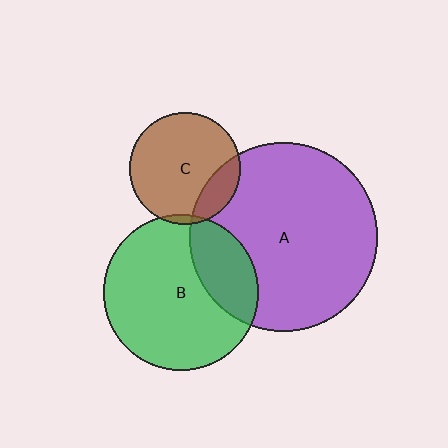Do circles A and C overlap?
Yes.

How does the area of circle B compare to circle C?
Approximately 1.9 times.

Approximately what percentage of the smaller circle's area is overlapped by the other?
Approximately 20%.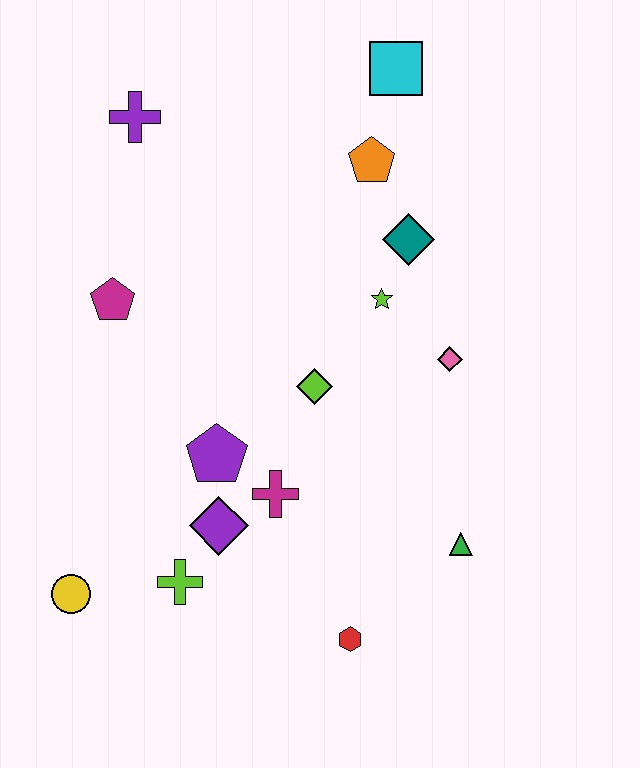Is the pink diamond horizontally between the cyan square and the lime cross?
No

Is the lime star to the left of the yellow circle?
No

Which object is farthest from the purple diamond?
The cyan square is farthest from the purple diamond.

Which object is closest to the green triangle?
The red hexagon is closest to the green triangle.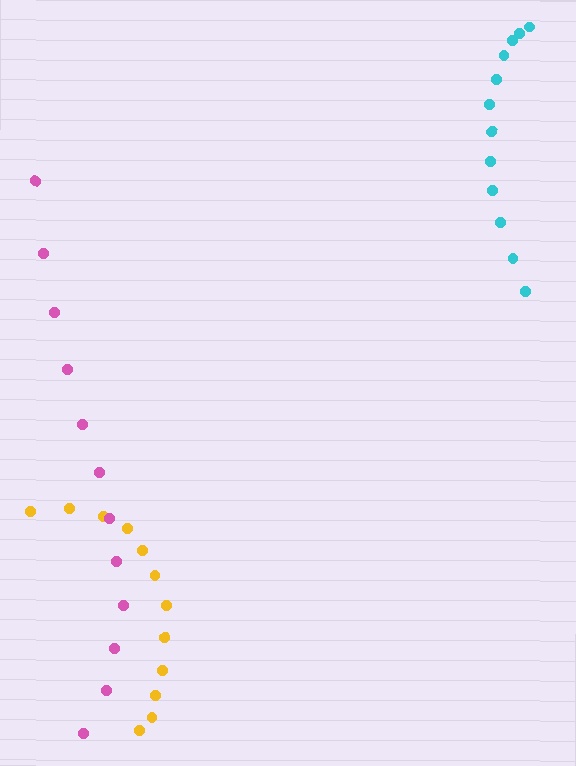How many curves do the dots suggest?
There are 3 distinct paths.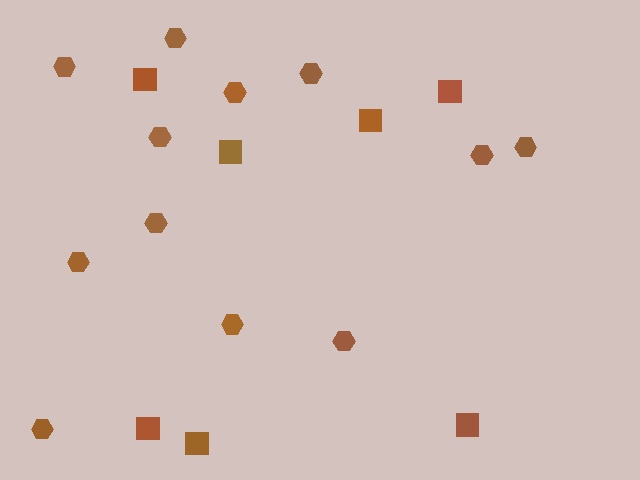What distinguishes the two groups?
There are 2 groups: one group of hexagons (12) and one group of squares (7).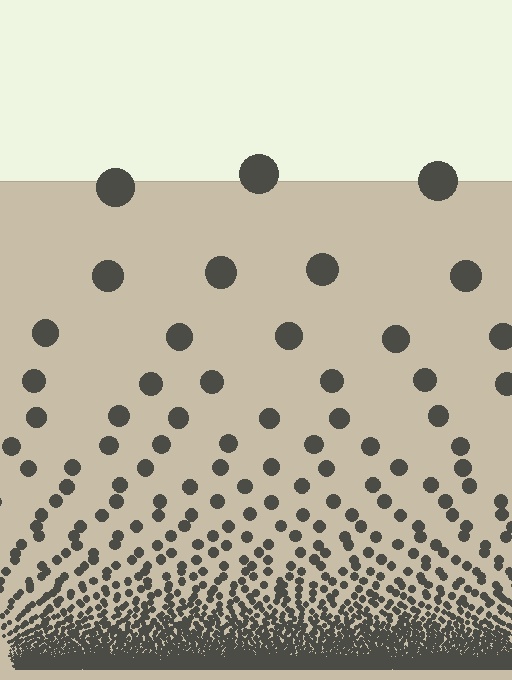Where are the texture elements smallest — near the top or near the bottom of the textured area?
Near the bottom.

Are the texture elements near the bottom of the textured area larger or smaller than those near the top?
Smaller. The gradient is inverted — elements near the bottom are smaller and denser.